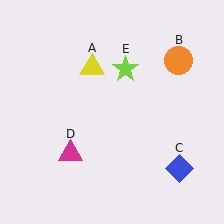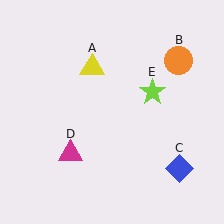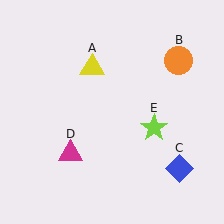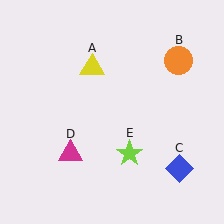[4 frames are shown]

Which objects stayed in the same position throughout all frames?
Yellow triangle (object A) and orange circle (object B) and blue diamond (object C) and magenta triangle (object D) remained stationary.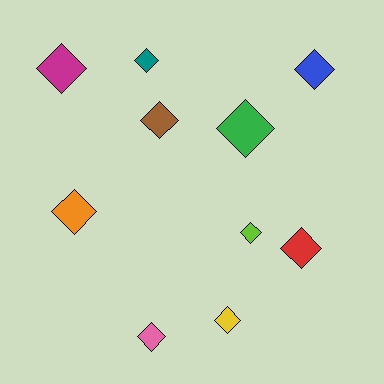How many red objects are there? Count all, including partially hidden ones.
There is 1 red object.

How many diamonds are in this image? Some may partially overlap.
There are 10 diamonds.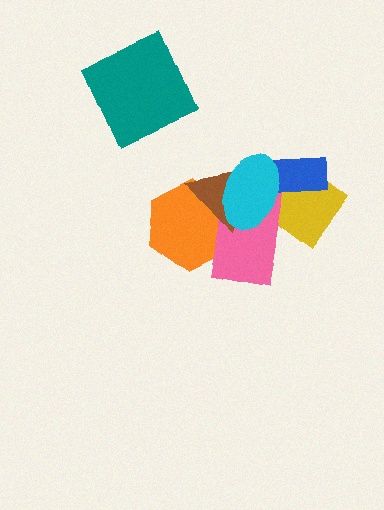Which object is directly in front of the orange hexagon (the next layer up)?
The pink rectangle is directly in front of the orange hexagon.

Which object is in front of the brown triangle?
The cyan ellipse is in front of the brown triangle.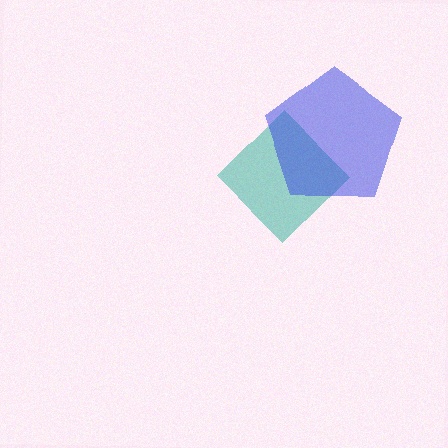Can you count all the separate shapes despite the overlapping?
Yes, there are 2 separate shapes.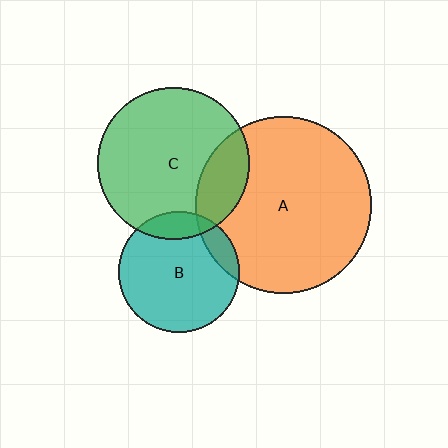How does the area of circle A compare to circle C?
Approximately 1.3 times.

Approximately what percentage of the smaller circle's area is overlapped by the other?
Approximately 15%.